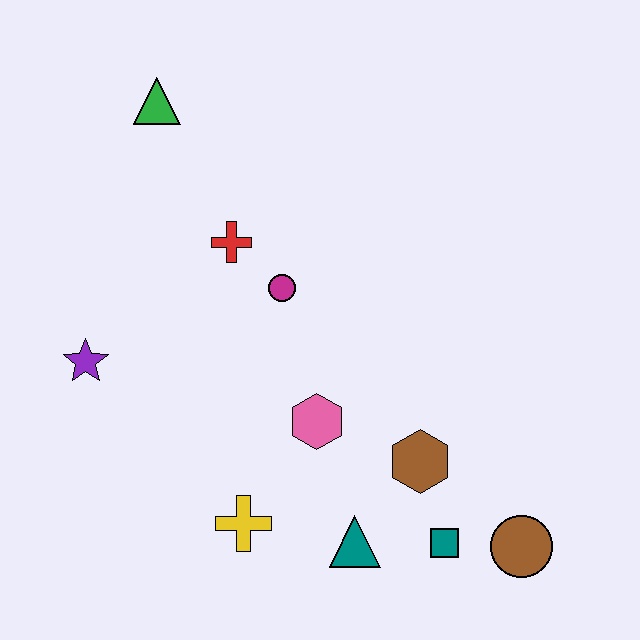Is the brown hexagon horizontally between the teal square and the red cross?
Yes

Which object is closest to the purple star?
The red cross is closest to the purple star.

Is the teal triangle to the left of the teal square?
Yes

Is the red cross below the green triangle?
Yes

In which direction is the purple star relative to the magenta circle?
The purple star is to the left of the magenta circle.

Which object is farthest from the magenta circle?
The brown circle is farthest from the magenta circle.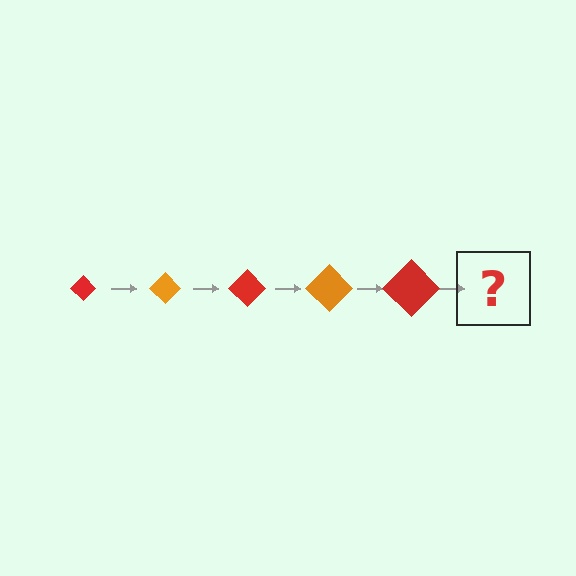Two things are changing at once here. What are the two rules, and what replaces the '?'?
The two rules are that the diamond grows larger each step and the color cycles through red and orange. The '?' should be an orange diamond, larger than the previous one.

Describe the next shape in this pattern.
It should be an orange diamond, larger than the previous one.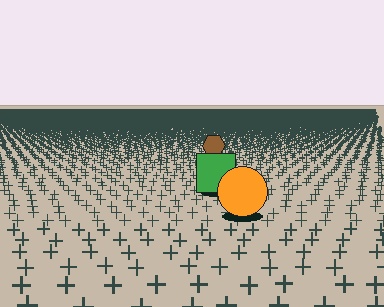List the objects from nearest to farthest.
From nearest to farthest: the orange circle, the green square, the brown hexagon.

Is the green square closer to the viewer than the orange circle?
No. The orange circle is closer — you can tell from the texture gradient: the ground texture is coarser near it.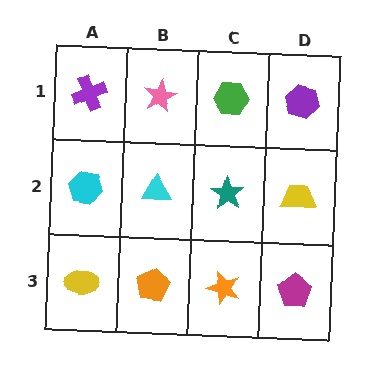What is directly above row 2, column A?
A purple cross.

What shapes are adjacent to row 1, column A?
A cyan hexagon (row 2, column A), a pink star (row 1, column B).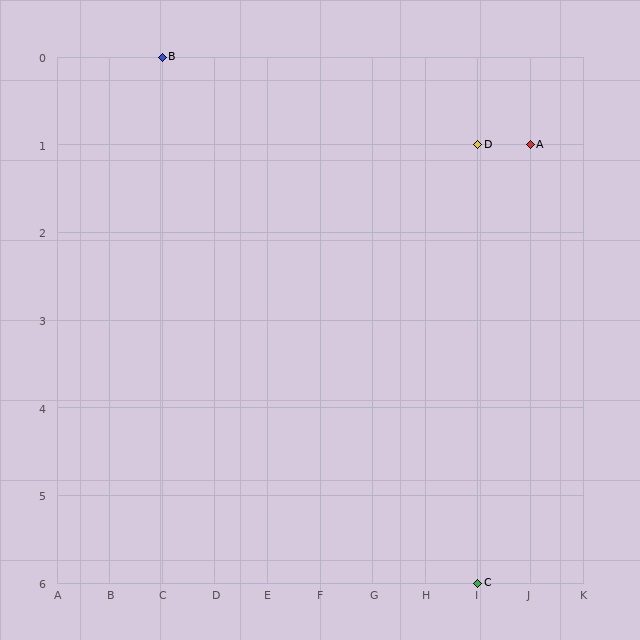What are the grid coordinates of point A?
Point A is at grid coordinates (J, 1).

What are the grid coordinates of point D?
Point D is at grid coordinates (I, 1).